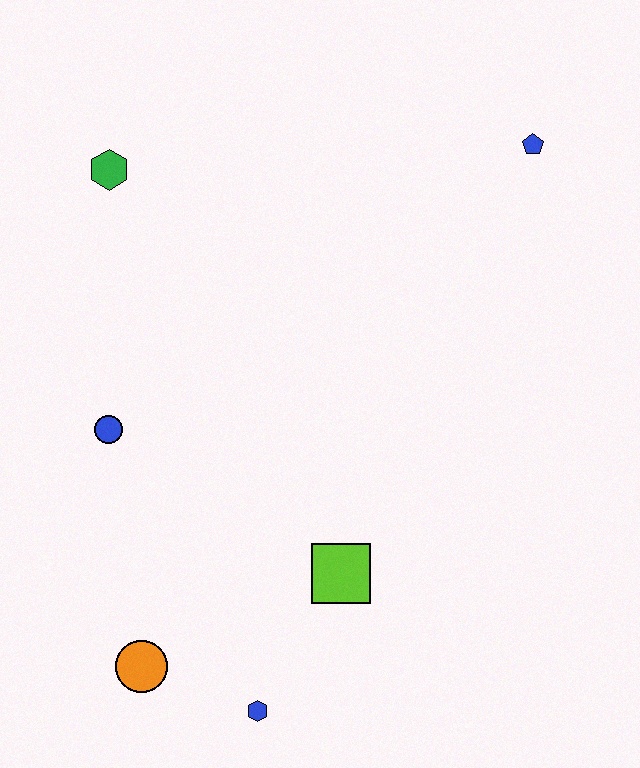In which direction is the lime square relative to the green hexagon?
The lime square is below the green hexagon.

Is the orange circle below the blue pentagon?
Yes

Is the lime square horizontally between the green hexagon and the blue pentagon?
Yes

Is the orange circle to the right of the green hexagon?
Yes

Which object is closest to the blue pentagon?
The green hexagon is closest to the blue pentagon.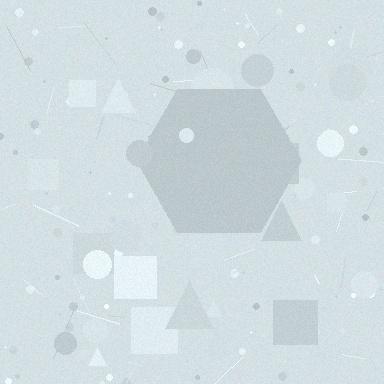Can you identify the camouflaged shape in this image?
The camouflaged shape is a hexagon.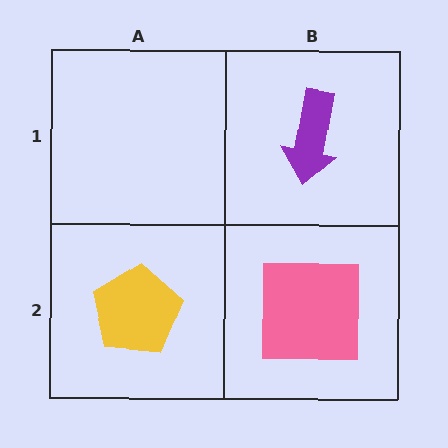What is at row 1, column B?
A purple arrow.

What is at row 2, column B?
A pink square.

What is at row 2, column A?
A yellow pentagon.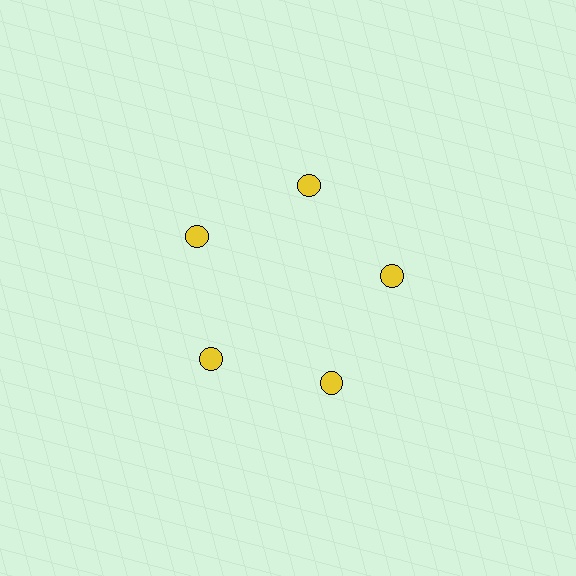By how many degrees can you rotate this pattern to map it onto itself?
The pattern maps onto itself every 72 degrees of rotation.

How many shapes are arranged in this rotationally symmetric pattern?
There are 5 shapes, arranged in 5 groups of 1.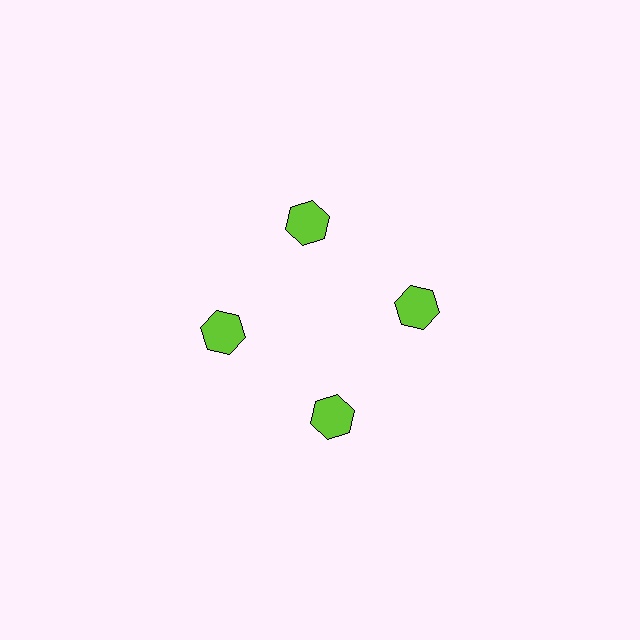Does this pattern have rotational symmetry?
Yes, this pattern has 4-fold rotational symmetry. It looks the same after rotating 90 degrees around the center.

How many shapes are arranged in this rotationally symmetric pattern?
There are 4 shapes, arranged in 4 groups of 1.